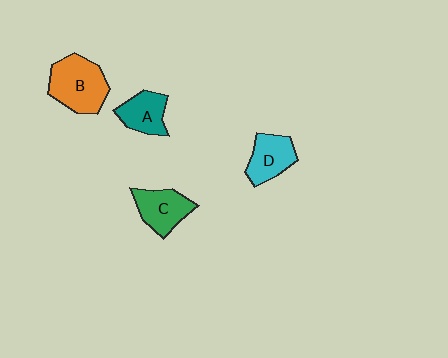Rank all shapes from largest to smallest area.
From largest to smallest: B (orange), C (green), D (cyan), A (teal).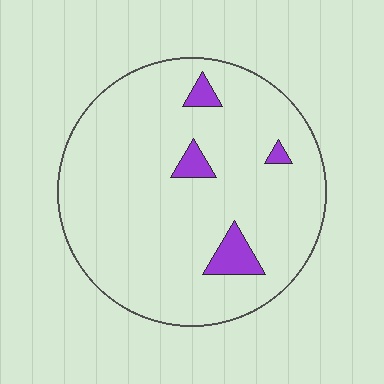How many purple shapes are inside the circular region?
4.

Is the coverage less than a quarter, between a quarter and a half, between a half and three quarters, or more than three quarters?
Less than a quarter.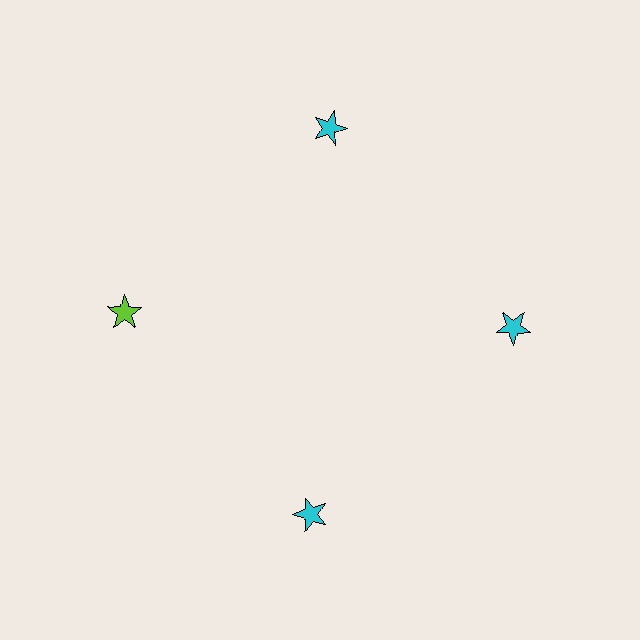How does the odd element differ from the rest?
It has a different color: lime instead of cyan.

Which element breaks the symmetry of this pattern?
The lime star at roughly the 9 o'clock position breaks the symmetry. All other shapes are cyan stars.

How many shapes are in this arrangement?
There are 4 shapes arranged in a ring pattern.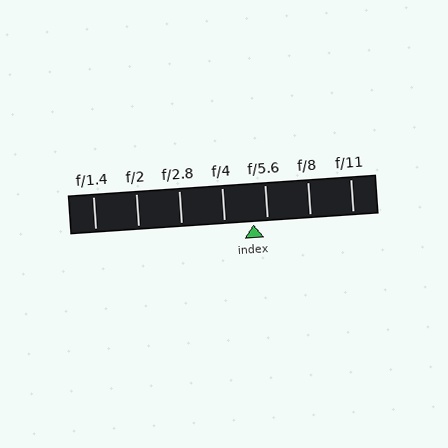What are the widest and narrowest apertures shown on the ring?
The widest aperture shown is f/1.4 and the narrowest is f/11.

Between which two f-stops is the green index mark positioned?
The index mark is between f/4 and f/5.6.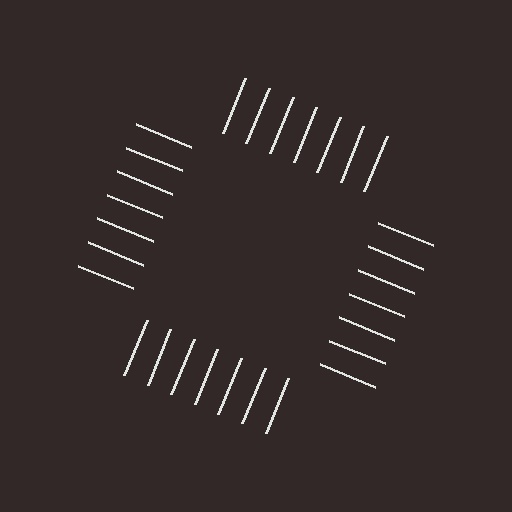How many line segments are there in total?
28 — 7 along each of the 4 edges.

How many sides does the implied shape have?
4 sides — the line-ends trace a square.